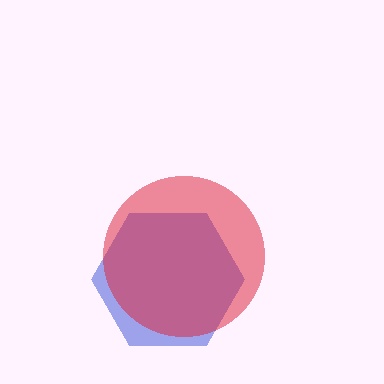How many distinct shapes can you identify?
There are 2 distinct shapes: a blue hexagon, a red circle.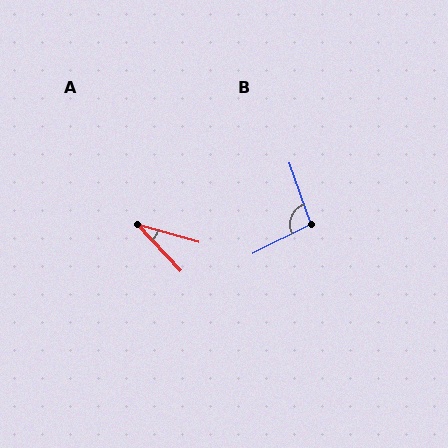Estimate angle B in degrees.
Approximately 98 degrees.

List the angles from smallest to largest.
A (31°), B (98°).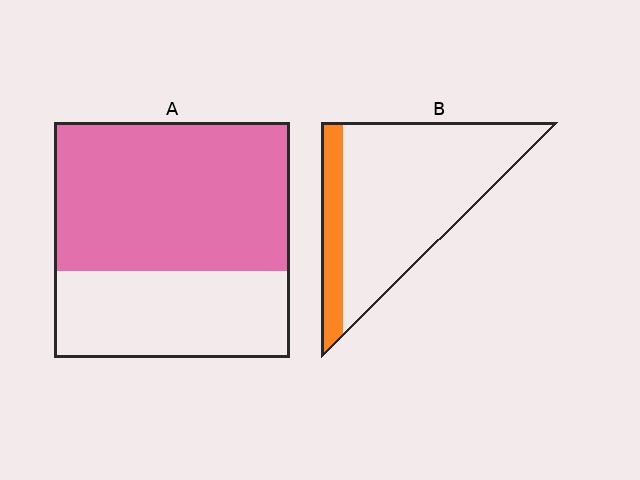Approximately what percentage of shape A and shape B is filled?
A is approximately 65% and B is approximately 20%.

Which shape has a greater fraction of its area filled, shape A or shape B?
Shape A.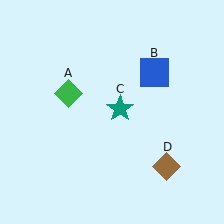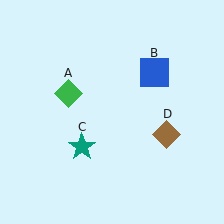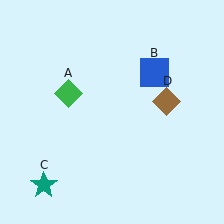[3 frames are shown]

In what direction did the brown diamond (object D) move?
The brown diamond (object D) moved up.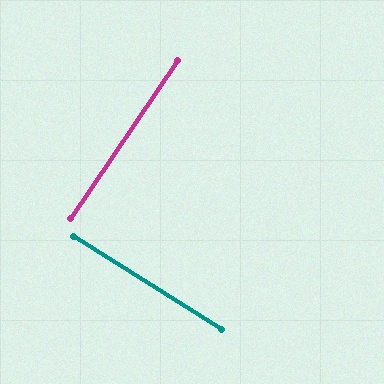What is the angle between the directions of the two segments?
Approximately 88 degrees.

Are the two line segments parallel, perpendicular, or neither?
Perpendicular — they meet at approximately 88°.